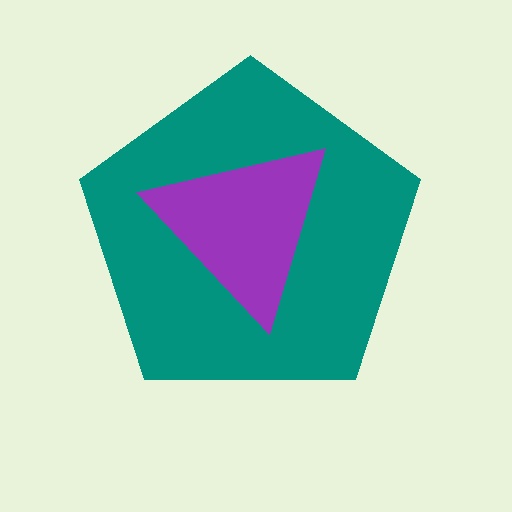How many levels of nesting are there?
2.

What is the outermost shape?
The teal pentagon.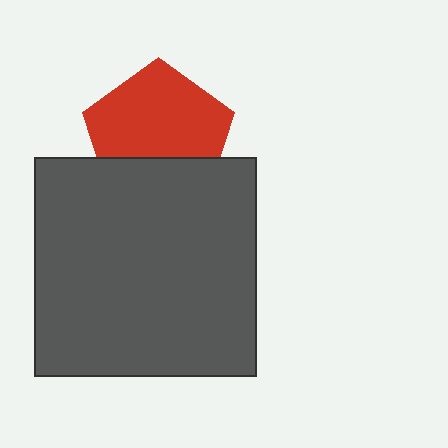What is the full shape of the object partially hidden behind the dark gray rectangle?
The partially hidden object is a red pentagon.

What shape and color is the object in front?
The object in front is a dark gray rectangle.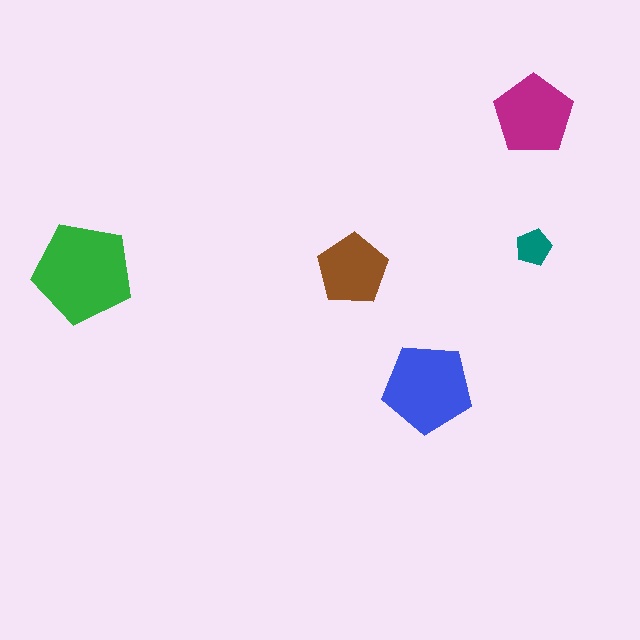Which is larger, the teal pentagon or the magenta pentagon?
The magenta one.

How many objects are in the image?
There are 5 objects in the image.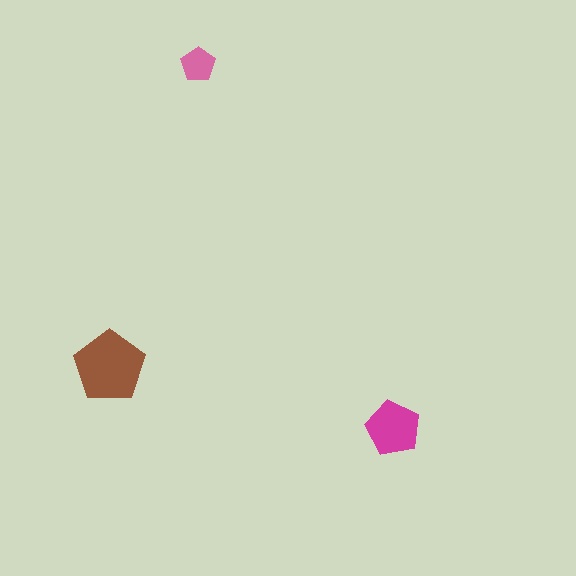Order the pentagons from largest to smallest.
the brown one, the magenta one, the pink one.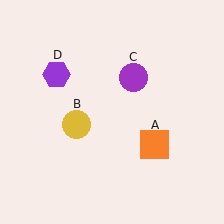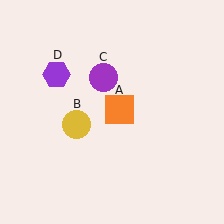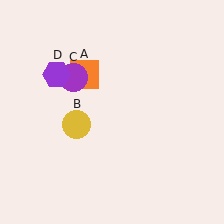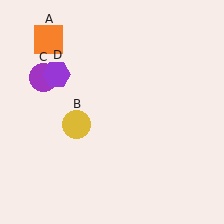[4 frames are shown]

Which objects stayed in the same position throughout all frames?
Yellow circle (object B) and purple hexagon (object D) remained stationary.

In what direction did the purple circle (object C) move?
The purple circle (object C) moved left.